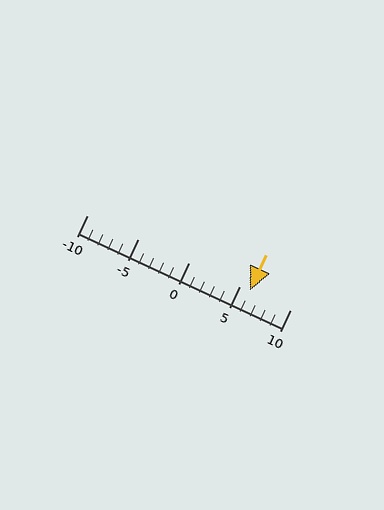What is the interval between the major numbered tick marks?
The major tick marks are spaced 5 units apart.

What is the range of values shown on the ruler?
The ruler shows values from -10 to 10.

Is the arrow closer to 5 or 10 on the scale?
The arrow is closer to 5.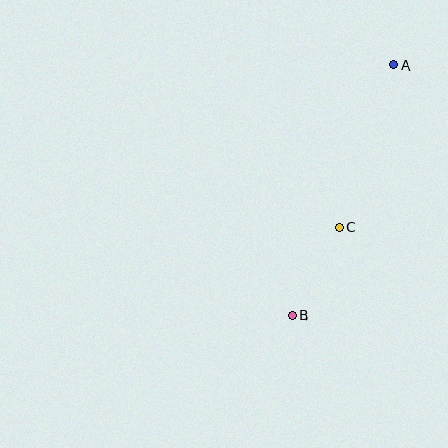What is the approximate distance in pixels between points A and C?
The distance between A and C is approximately 171 pixels.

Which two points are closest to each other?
Points B and C are closest to each other.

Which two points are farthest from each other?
Points A and B are farthest from each other.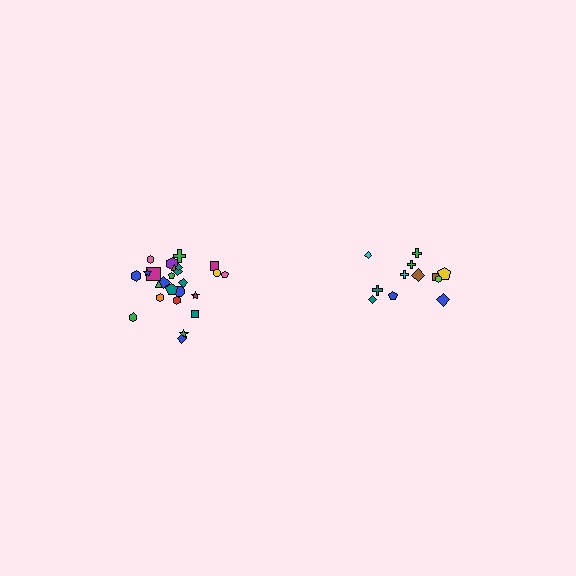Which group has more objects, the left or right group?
The left group.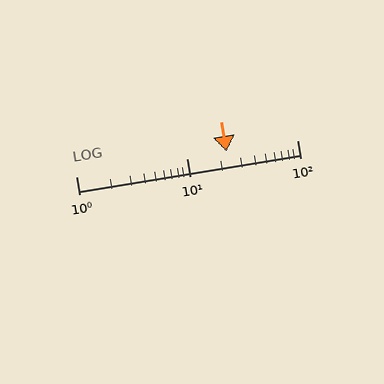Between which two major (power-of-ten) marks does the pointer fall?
The pointer is between 10 and 100.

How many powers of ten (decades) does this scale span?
The scale spans 2 decades, from 1 to 100.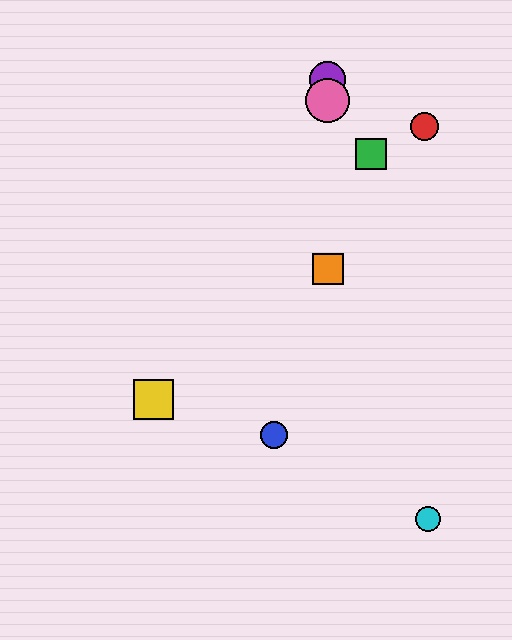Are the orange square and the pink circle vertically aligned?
Yes, both are at x≈328.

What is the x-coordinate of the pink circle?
The pink circle is at x≈328.